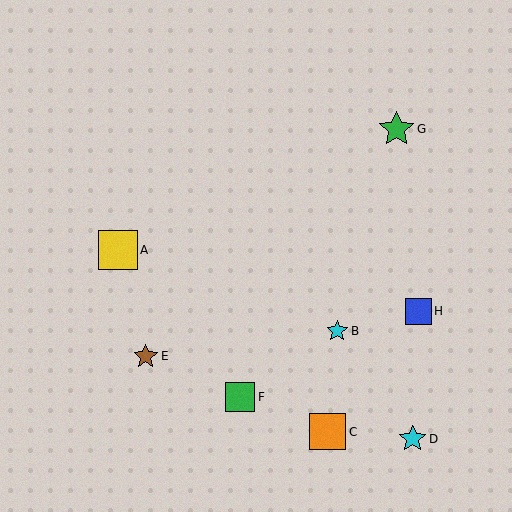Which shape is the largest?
The yellow square (labeled A) is the largest.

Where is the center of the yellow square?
The center of the yellow square is at (118, 250).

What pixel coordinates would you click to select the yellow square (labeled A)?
Click at (118, 250) to select the yellow square A.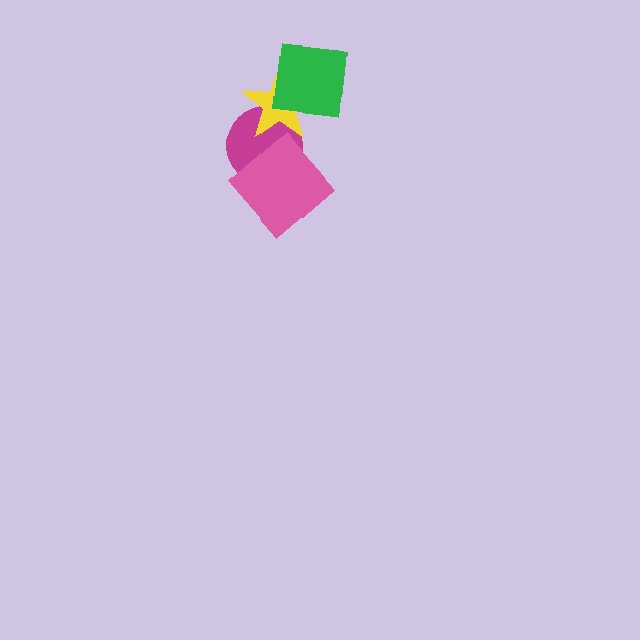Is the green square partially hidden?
No, no other shape covers it.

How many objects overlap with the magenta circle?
2 objects overlap with the magenta circle.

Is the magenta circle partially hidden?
Yes, it is partially covered by another shape.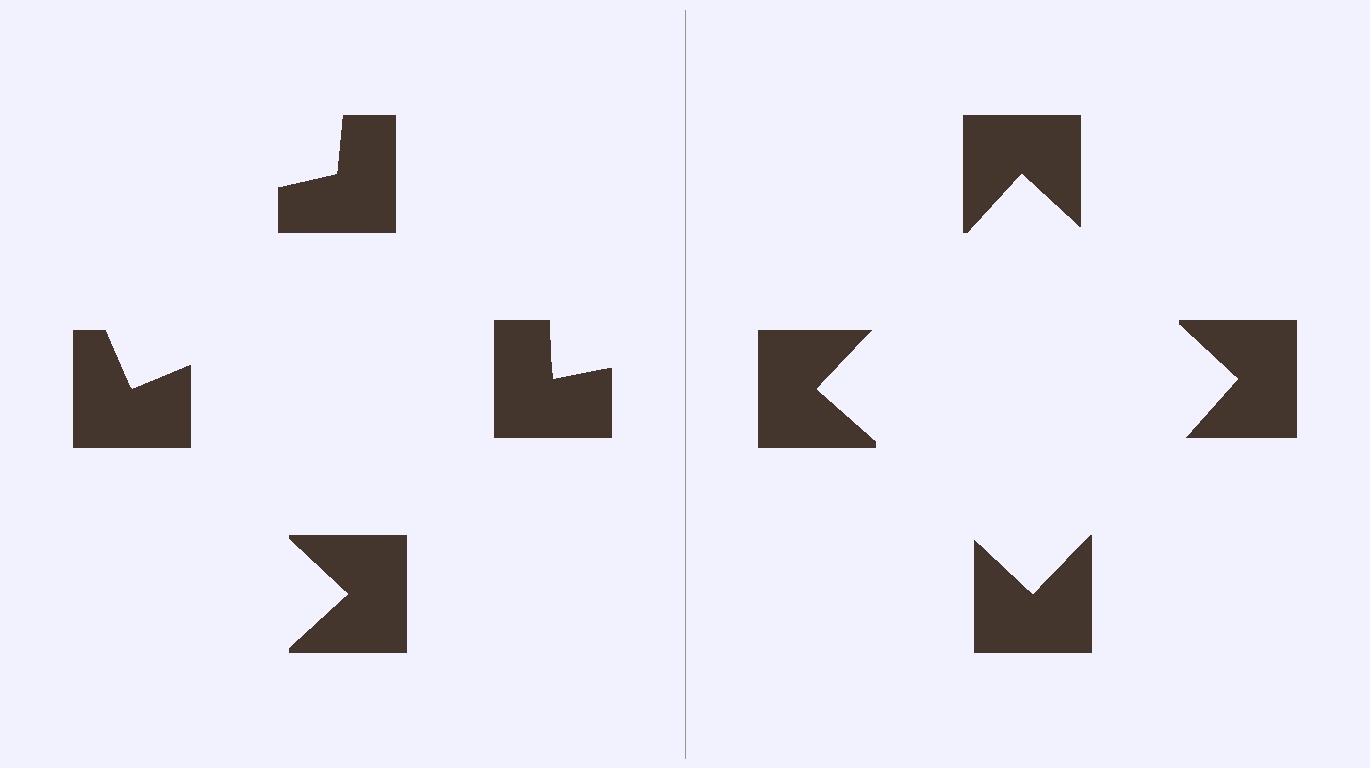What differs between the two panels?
The notched squares are positioned identically on both sides; only the wedge orientations differ. On the right they align to a square; on the left they are misaligned.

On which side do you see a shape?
An illusory square appears on the right side. On the left side the wedge cuts are rotated, so no coherent shape forms.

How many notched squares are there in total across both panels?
8 — 4 on each side.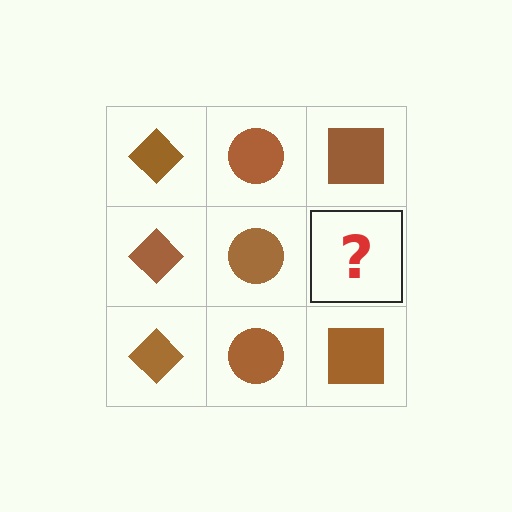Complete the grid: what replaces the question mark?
The question mark should be replaced with a brown square.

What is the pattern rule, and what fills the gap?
The rule is that each column has a consistent shape. The gap should be filled with a brown square.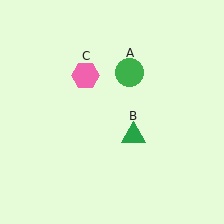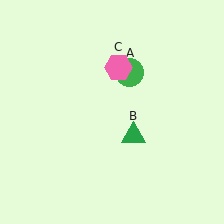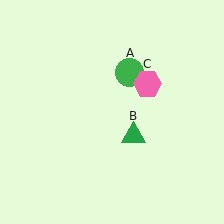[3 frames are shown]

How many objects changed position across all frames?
1 object changed position: pink hexagon (object C).